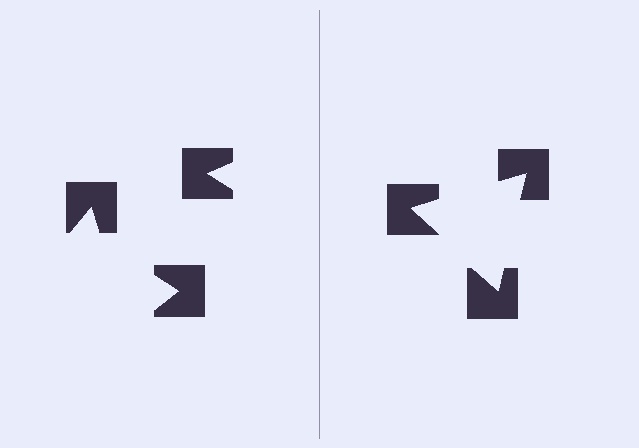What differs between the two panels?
The notched squares are positioned identically on both sides; only the wedge orientations differ. On the right they align to a triangle; on the left they are misaligned.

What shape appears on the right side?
An illusory triangle.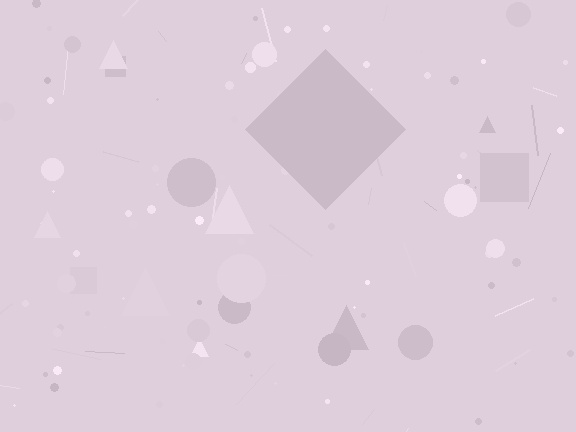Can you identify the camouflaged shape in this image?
The camouflaged shape is a diamond.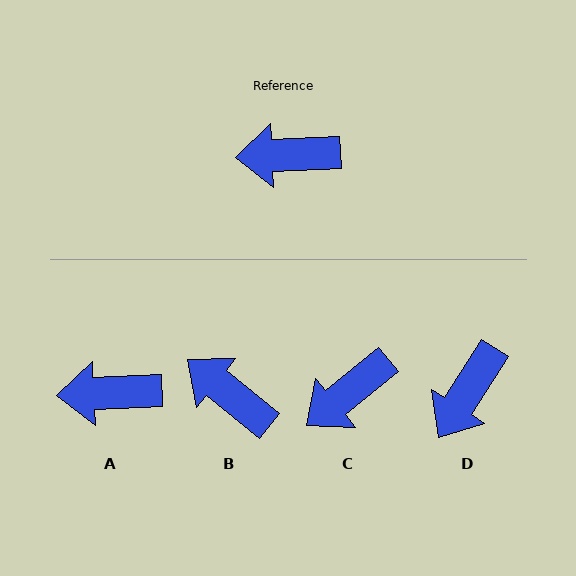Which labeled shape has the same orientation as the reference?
A.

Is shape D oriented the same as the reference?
No, it is off by about 55 degrees.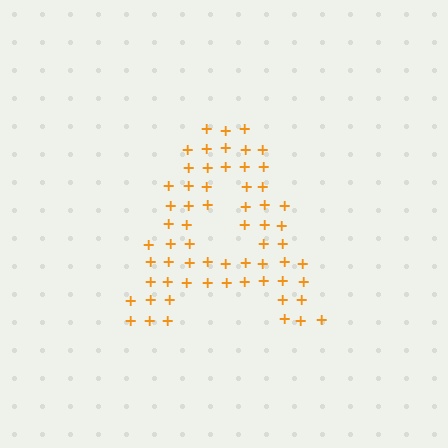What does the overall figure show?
The overall figure shows the letter A.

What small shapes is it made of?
It is made of small plus signs.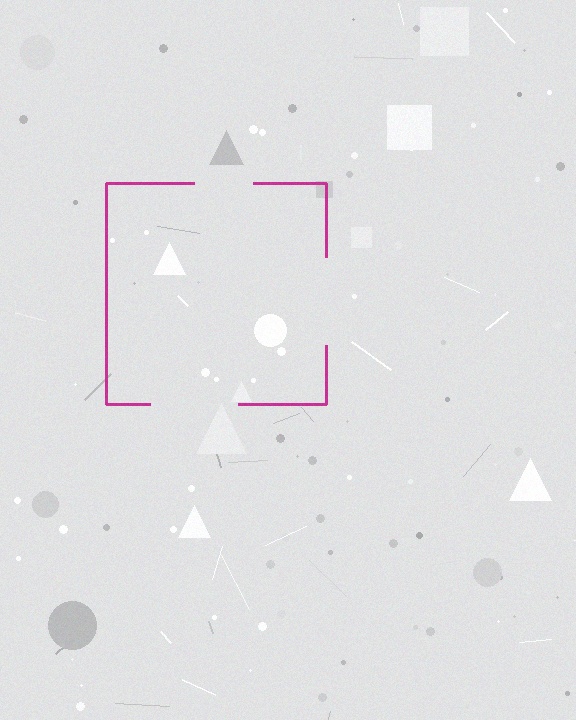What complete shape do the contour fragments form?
The contour fragments form a square.